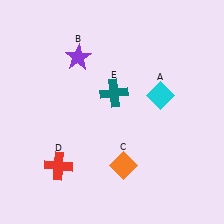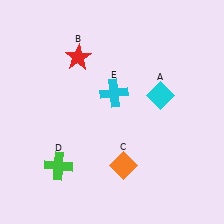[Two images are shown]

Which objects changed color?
B changed from purple to red. D changed from red to green. E changed from teal to cyan.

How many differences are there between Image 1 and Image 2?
There are 3 differences between the two images.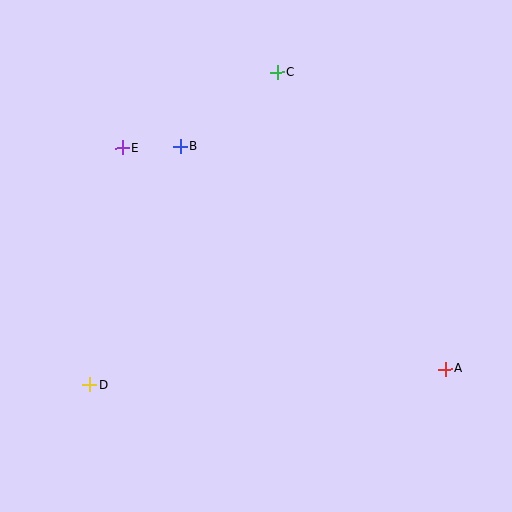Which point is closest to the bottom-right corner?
Point A is closest to the bottom-right corner.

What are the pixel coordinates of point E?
Point E is at (122, 148).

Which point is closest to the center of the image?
Point B at (180, 147) is closest to the center.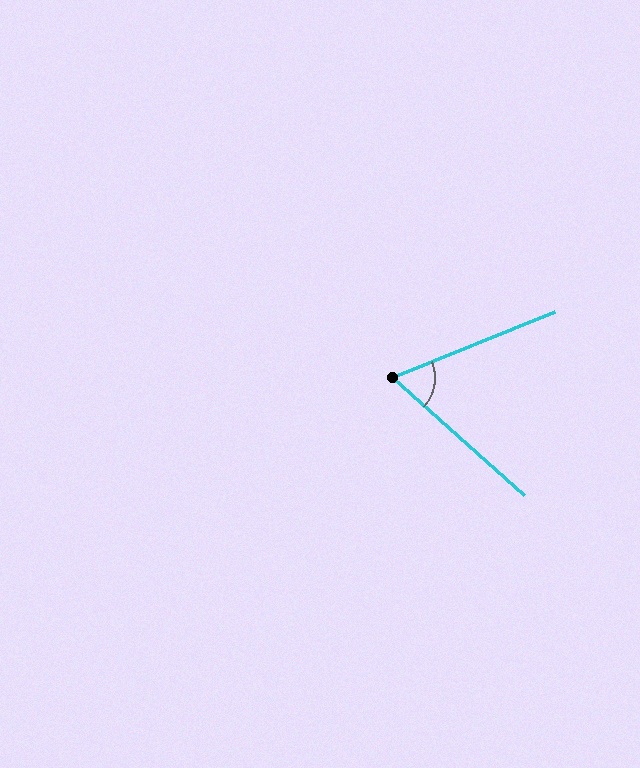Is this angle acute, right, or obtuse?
It is acute.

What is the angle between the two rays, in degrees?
Approximately 64 degrees.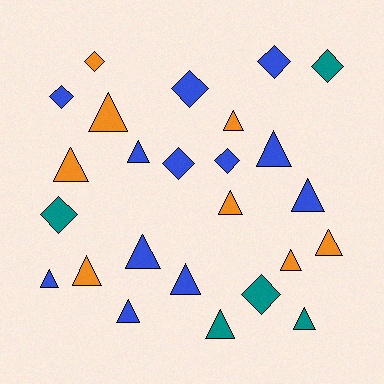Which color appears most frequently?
Blue, with 12 objects.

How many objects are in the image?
There are 25 objects.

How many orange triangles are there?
There are 7 orange triangles.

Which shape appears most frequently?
Triangle, with 16 objects.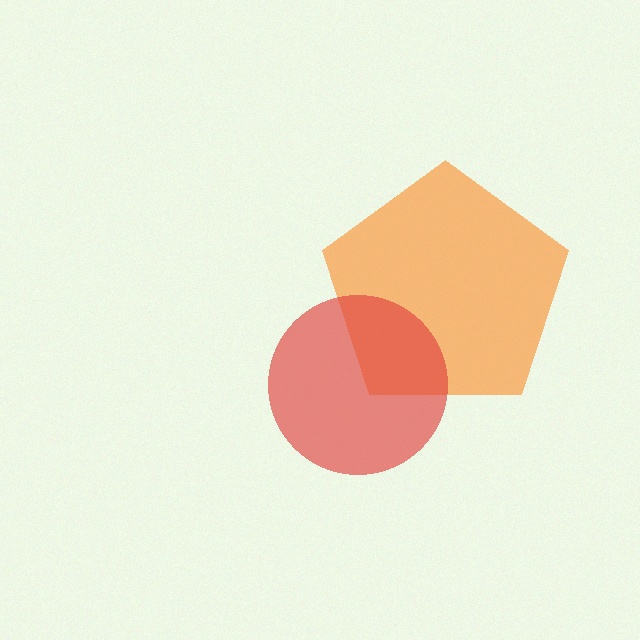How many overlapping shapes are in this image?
There are 2 overlapping shapes in the image.